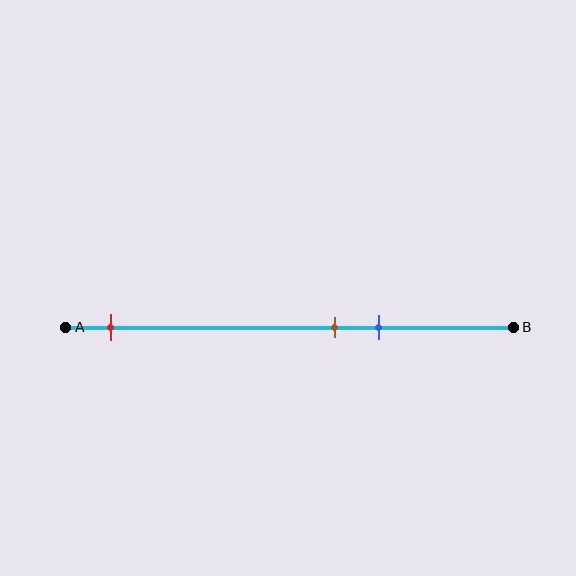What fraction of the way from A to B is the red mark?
The red mark is approximately 10% (0.1) of the way from A to B.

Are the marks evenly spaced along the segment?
No, the marks are not evenly spaced.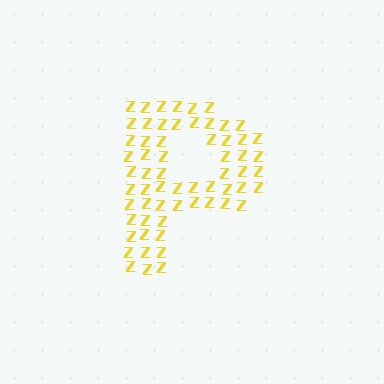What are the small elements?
The small elements are letter Z's.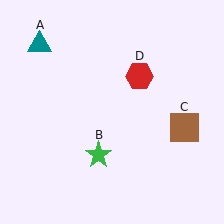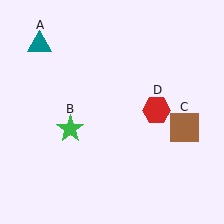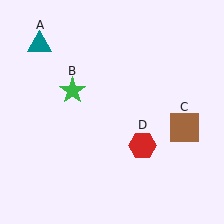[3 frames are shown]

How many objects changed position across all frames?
2 objects changed position: green star (object B), red hexagon (object D).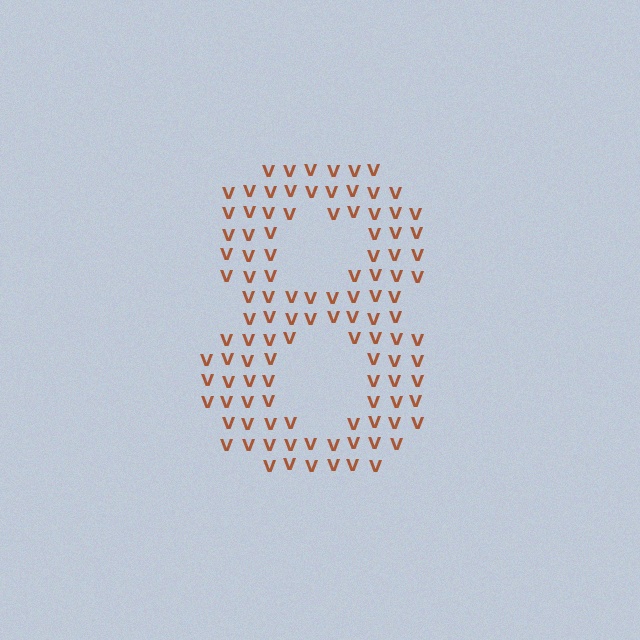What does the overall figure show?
The overall figure shows the digit 8.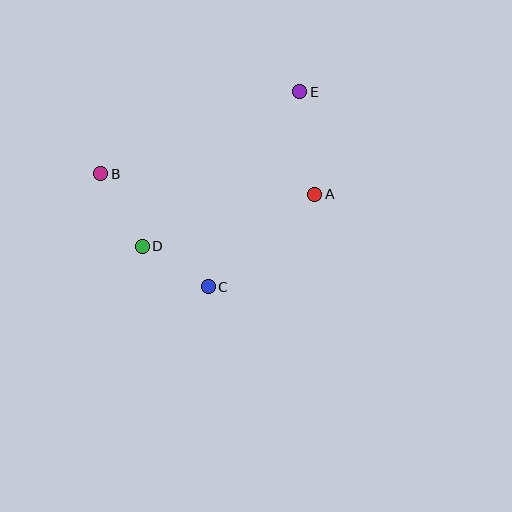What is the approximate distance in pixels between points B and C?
The distance between B and C is approximately 156 pixels.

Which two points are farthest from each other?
Points D and E are farthest from each other.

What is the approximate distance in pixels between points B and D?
The distance between B and D is approximately 83 pixels.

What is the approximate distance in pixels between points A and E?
The distance between A and E is approximately 103 pixels.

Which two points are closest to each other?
Points C and D are closest to each other.